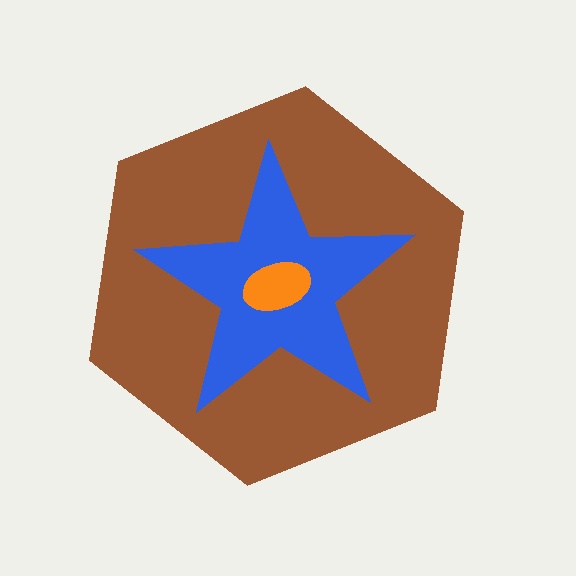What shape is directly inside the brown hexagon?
The blue star.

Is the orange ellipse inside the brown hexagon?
Yes.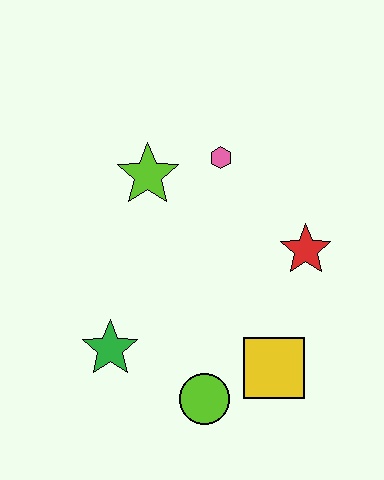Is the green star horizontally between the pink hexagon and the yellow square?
No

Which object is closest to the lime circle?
The yellow square is closest to the lime circle.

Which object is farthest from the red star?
The green star is farthest from the red star.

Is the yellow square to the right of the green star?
Yes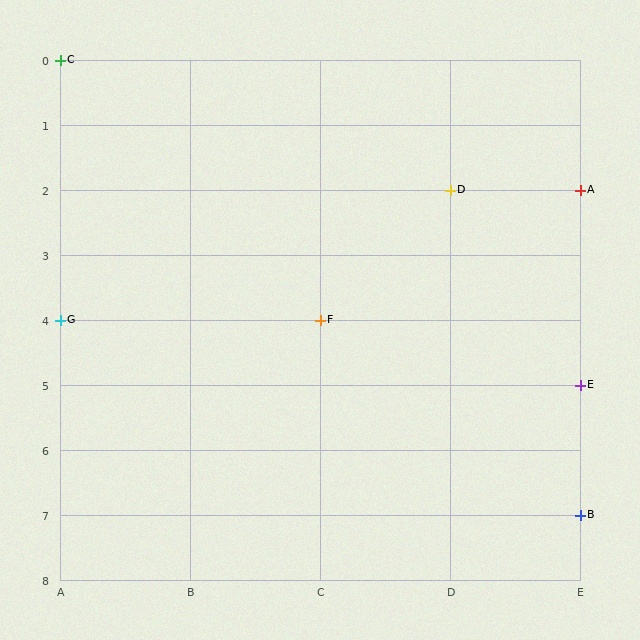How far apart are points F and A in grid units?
Points F and A are 2 columns and 2 rows apart (about 2.8 grid units diagonally).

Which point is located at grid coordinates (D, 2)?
Point D is at (D, 2).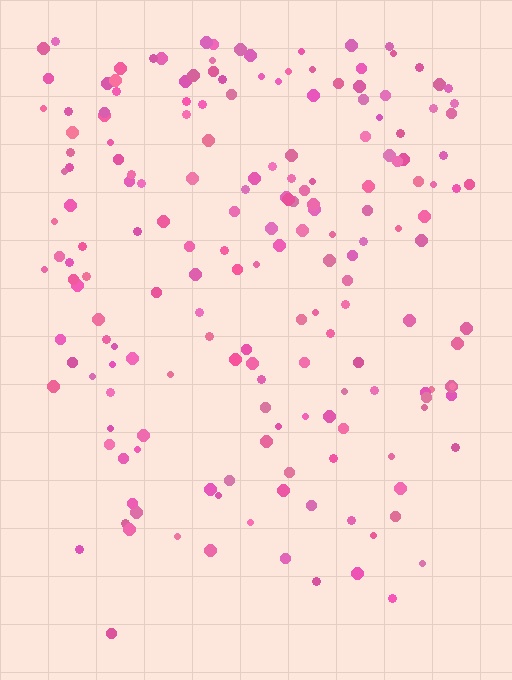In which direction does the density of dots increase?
From bottom to top, with the top side densest.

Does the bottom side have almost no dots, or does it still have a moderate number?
Still a moderate number, just noticeably fewer than the top.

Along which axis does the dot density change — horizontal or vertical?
Vertical.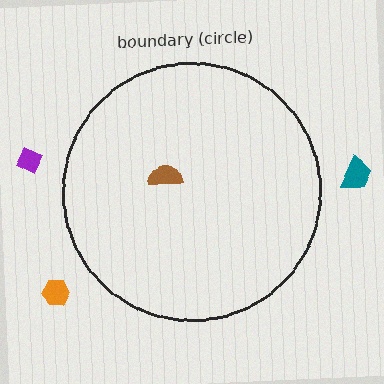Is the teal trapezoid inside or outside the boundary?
Outside.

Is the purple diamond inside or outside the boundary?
Outside.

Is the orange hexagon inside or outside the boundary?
Outside.